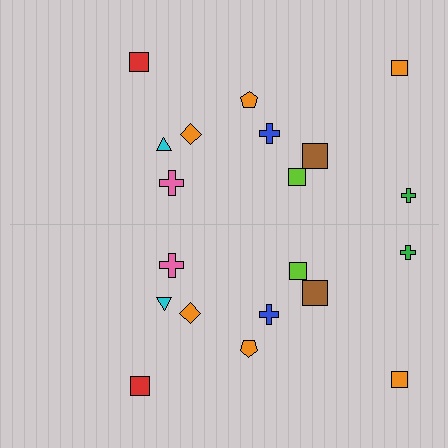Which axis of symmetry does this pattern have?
The pattern has a horizontal axis of symmetry running through the center of the image.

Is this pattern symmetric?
Yes, this pattern has bilateral (reflection) symmetry.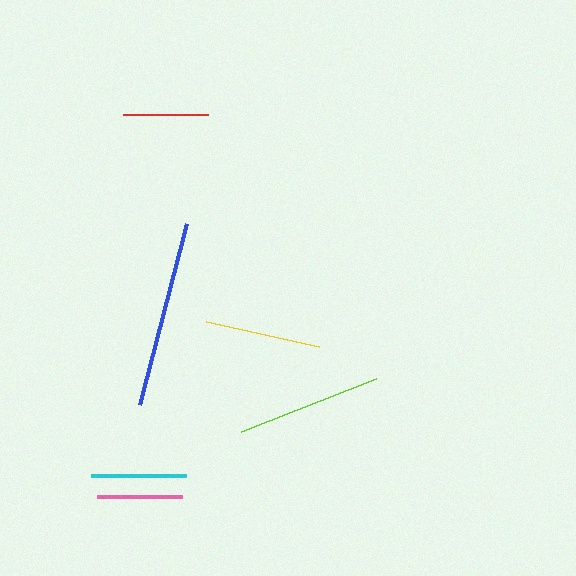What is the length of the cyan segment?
The cyan segment is approximately 95 pixels long.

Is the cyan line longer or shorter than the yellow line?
The yellow line is longer than the cyan line.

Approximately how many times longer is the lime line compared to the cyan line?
The lime line is approximately 1.5 times the length of the cyan line.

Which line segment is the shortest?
The pink line is the shortest at approximately 84 pixels.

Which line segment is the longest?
The blue line is the longest at approximately 187 pixels.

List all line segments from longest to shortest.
From longest to shortest: blue, lime, yellow, cyan, red, pink.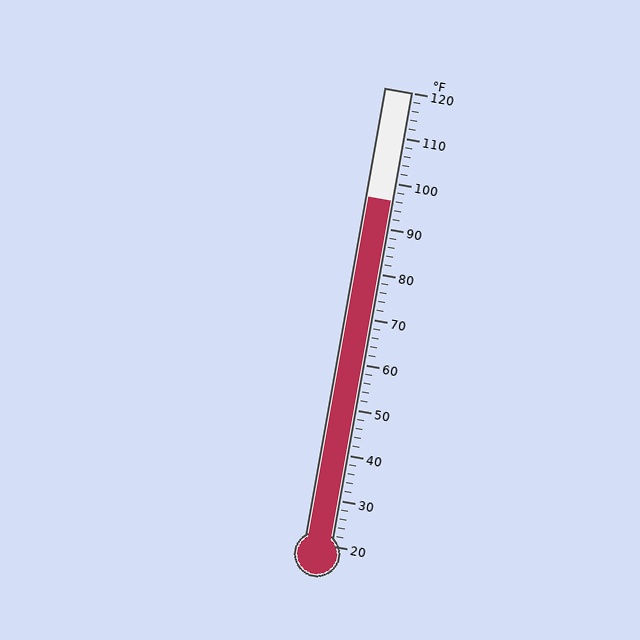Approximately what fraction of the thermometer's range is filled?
The thermometer is filled to approximately 75% of its range.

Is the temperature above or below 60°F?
The temperature is above 60°F.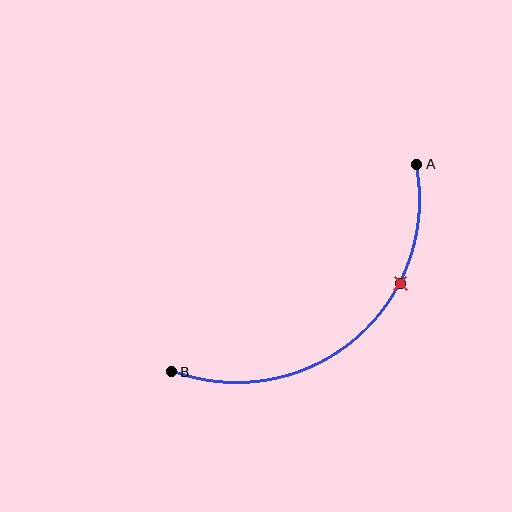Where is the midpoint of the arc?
The arc midpoint is the point on the curve farthest from the straight line joining A and B. It sits below and to the right of that line.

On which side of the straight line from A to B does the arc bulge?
The arc bulges below and to the right of the straight line connecting A and B.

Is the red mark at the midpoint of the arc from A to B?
No. The red mark lies on the arc but is closer to endpoint A. The arc midpoint would be at the point on the curve equidistant along the arc from both A and B.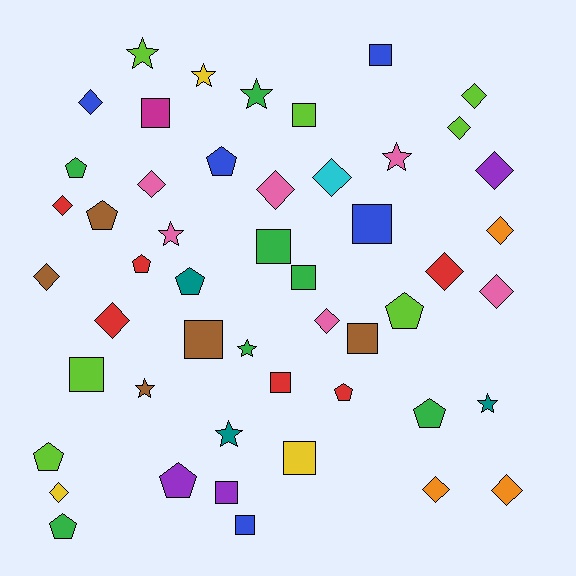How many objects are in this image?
There are 50 objects.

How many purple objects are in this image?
There are 3 purple objects.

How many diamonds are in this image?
There are 17 diamonds.